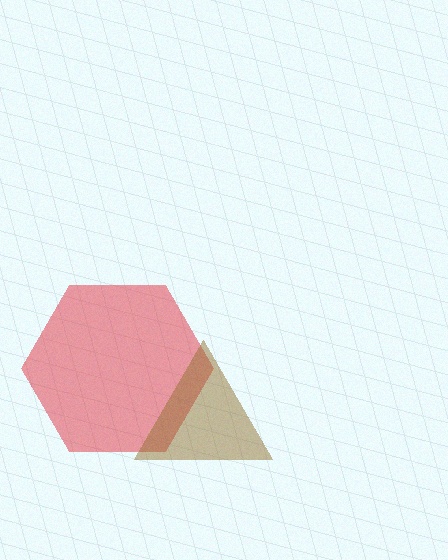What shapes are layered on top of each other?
The layered shapes are: a red hexagon, a brown triangle.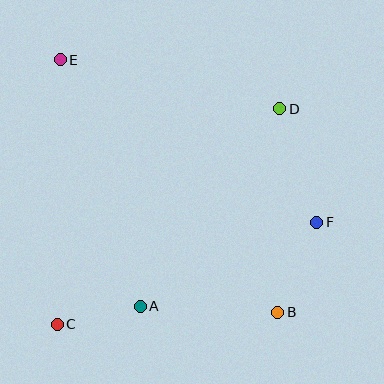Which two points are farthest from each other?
Points B and E are farthest from each other.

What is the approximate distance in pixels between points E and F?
The distance between E and F is approximately 304 pixels.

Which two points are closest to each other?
Points A and C are closest to each other.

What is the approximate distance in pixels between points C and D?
The distance between C and D is approximately 310 pixels.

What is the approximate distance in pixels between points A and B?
The distance between A and B is approximately 138 pixels.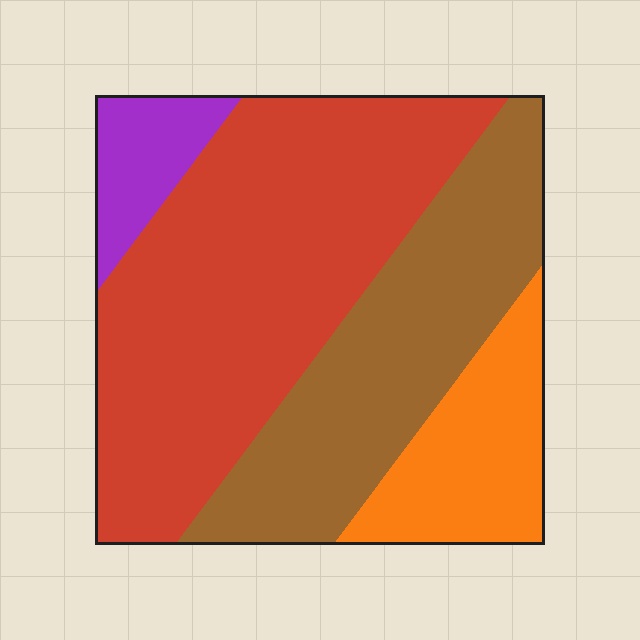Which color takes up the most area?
Red, at roughly 50%.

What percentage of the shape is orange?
Orange covers about 15% of the shape.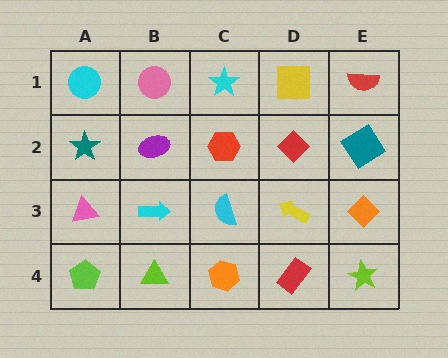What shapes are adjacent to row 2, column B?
A pink circle (row 1, column B), a cyan arrow (row 3, column B), a teal star (row 2, column A), a red hexagon (row 2, column C).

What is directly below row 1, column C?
A red hexagon.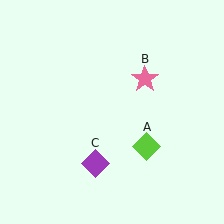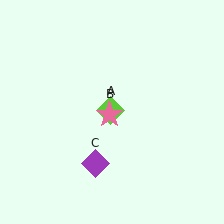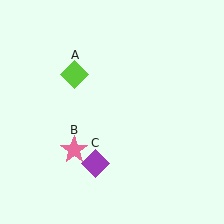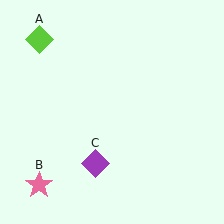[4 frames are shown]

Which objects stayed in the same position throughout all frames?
Purple diamond (object C) remained stationary.